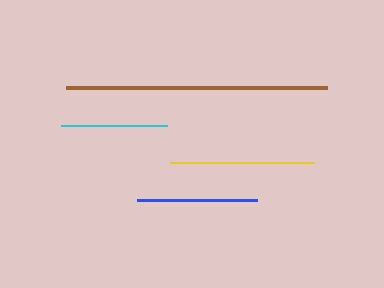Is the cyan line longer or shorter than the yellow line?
The yellow line is longer than the cyan line.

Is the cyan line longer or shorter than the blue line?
The blue line is longer than the cyan line.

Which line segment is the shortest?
The cyan line is the shortest at approximately 106 pixels.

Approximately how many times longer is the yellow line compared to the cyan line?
The yellow line is approximately 1.4 times the length of the cyan line.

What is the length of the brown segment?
The brown segment is approximately 261 pixels long.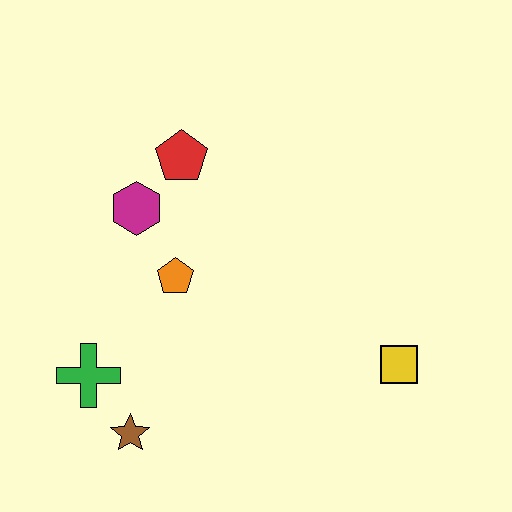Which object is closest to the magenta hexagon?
The red pentagon is closest to the magenta hexagon.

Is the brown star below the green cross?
Yes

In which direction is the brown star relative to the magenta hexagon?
The brown star is below the magenta hexagon.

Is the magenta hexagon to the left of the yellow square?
Yes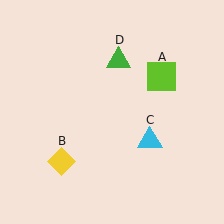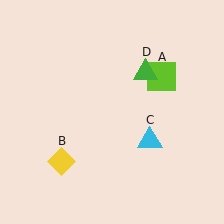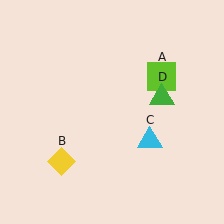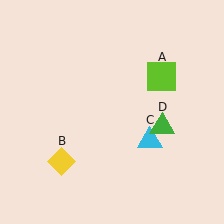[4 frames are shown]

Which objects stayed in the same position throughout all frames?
Lime square (object A) and yellow diamond (object B) and cyan triangle (object C) remained stationary.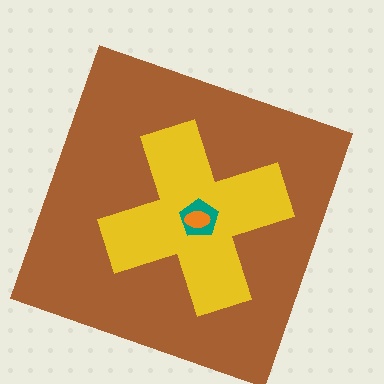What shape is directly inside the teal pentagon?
The orange ellipse.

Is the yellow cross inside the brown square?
Yes.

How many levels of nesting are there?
4.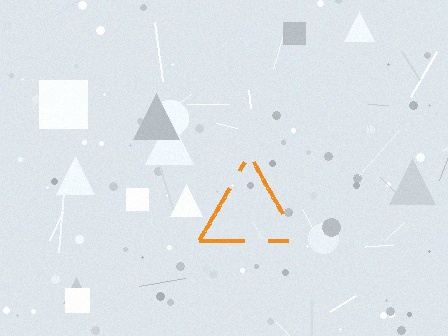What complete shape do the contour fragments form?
The contour fragments form a triangle.